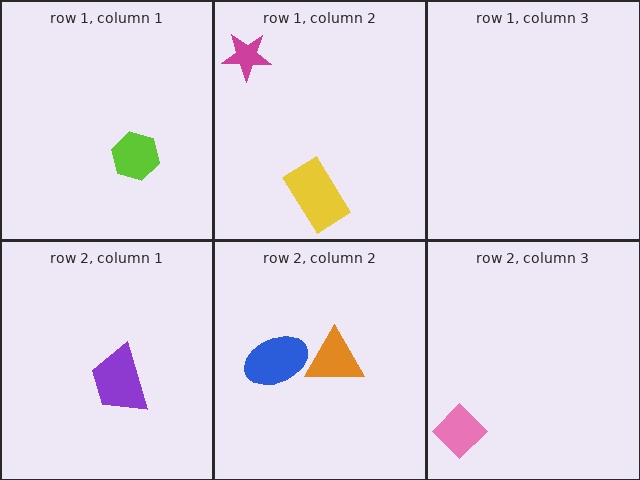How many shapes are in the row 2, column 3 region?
1.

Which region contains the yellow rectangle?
The row 1, column 2 region.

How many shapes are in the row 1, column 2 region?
2.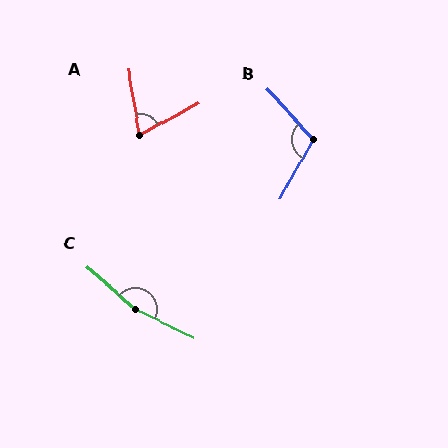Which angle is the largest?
C, at approximately 165 degrees.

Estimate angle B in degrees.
Approximately 108 degrees.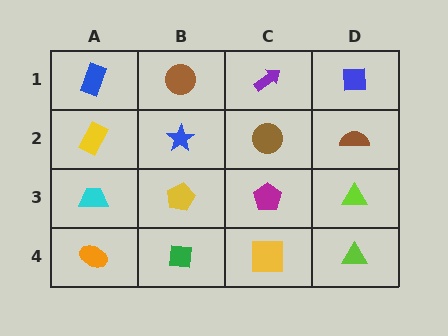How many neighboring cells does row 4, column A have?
2.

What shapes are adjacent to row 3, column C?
A brown circle (row 2, column C), a yellow square (row 4, column C), a yellow pentagon (row 3, column B), a lime triangle (row 3, column D).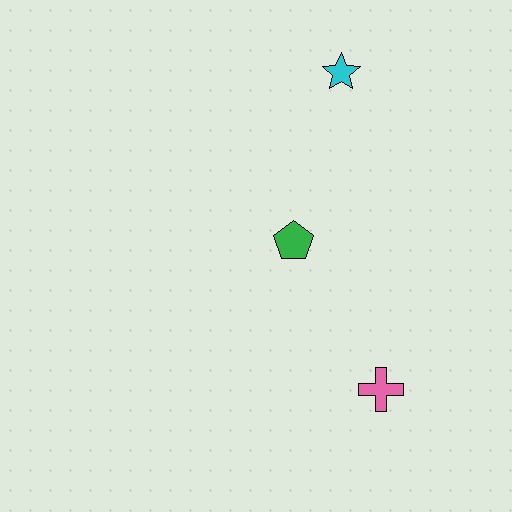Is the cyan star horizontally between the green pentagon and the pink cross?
Yes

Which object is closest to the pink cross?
The green pentagon is closest to the pink cross.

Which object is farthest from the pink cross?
The cyan star is farthest from the pink cross.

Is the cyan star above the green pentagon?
Yes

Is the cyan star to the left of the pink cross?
Yes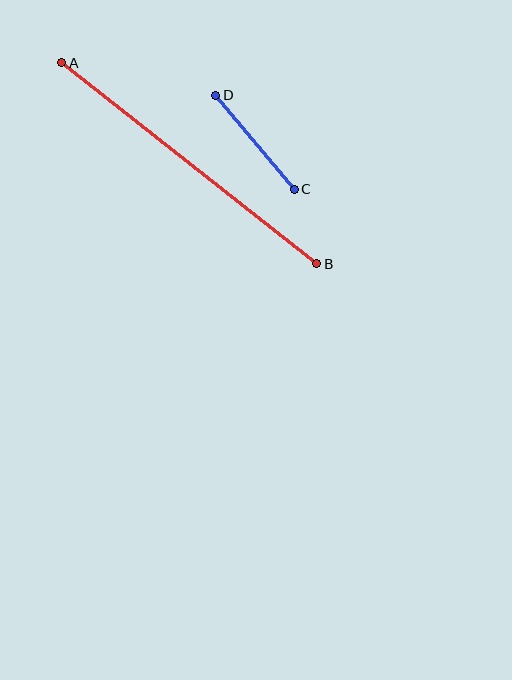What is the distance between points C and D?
The distance is approximately 123 pixels.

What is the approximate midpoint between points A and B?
The midpoint is at approximately (189, 163) pixels.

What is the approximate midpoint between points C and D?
The midpoint is at approximately (255, 142) pixels.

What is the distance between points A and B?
The distance is approximately 325 pixels.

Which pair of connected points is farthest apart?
Points A and B are farthest apart.